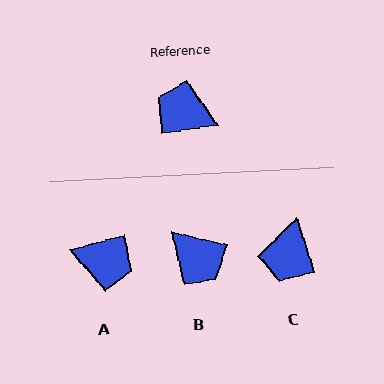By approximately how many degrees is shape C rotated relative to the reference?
Approximately 99 degrees counter-clockwise.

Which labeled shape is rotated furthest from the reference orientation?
A, about 174 degrees away.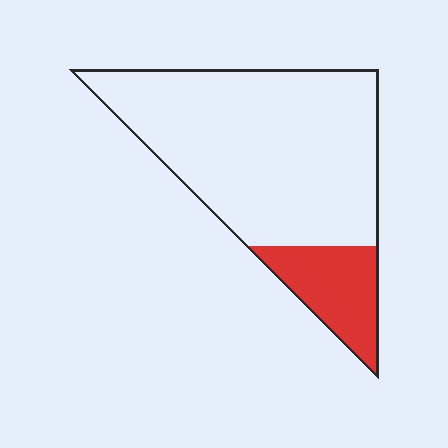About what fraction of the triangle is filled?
About one fifth (1/5).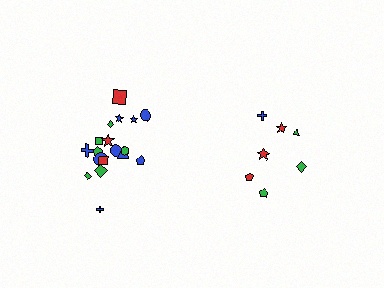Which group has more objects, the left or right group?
The left group.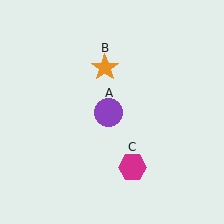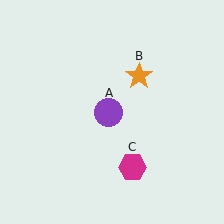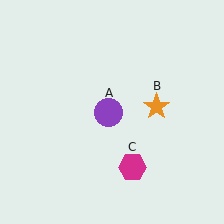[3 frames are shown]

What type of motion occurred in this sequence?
The orange star (object B) rotated clockwise around the center of the scene.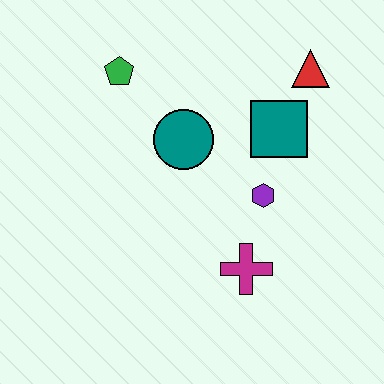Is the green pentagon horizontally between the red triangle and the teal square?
No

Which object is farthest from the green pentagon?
The magenta cross is farthest from the green pentagon.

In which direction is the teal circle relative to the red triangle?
The teal circle is to the left of the red triangle.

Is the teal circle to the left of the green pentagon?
No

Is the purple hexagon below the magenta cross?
No